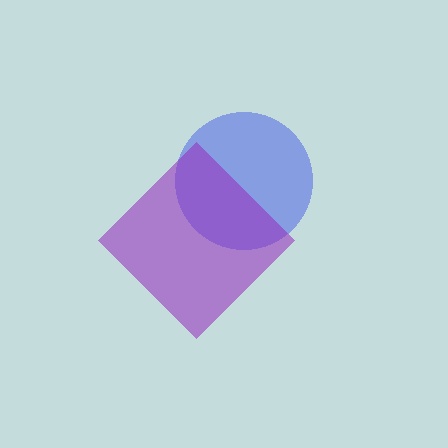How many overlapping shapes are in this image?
There are 2 overlapping shapes in the image.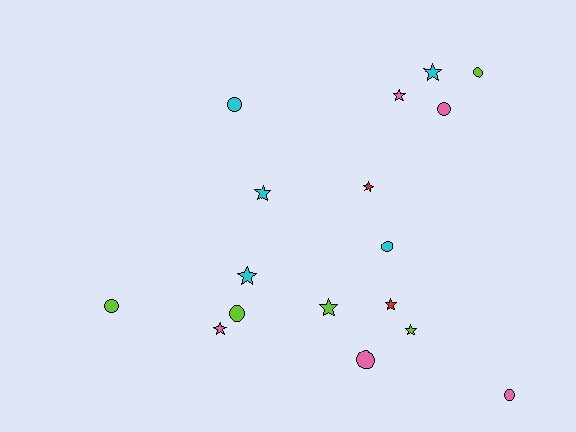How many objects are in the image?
There are 17 objects.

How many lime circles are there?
There are 3 lime circles.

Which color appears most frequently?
Cyan, with 5 objects.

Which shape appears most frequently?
Star, with 9 objects.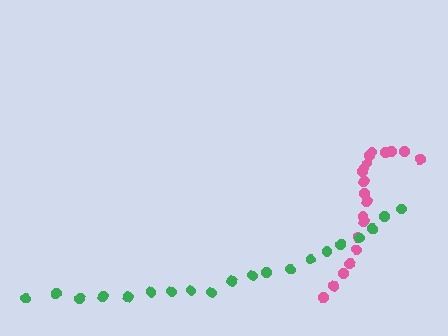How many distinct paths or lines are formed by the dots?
There are 2 distinct paths.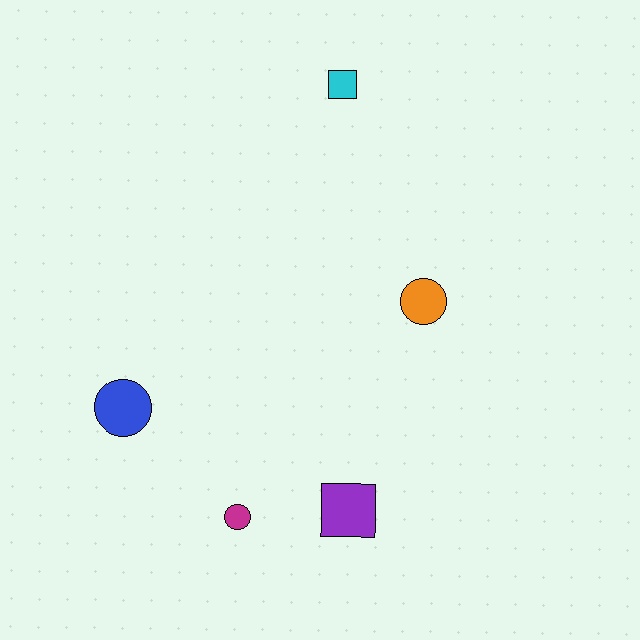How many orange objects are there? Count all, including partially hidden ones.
There is 1 orange object.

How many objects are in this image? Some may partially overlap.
There are 5 objects.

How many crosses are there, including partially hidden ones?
There are no crosses.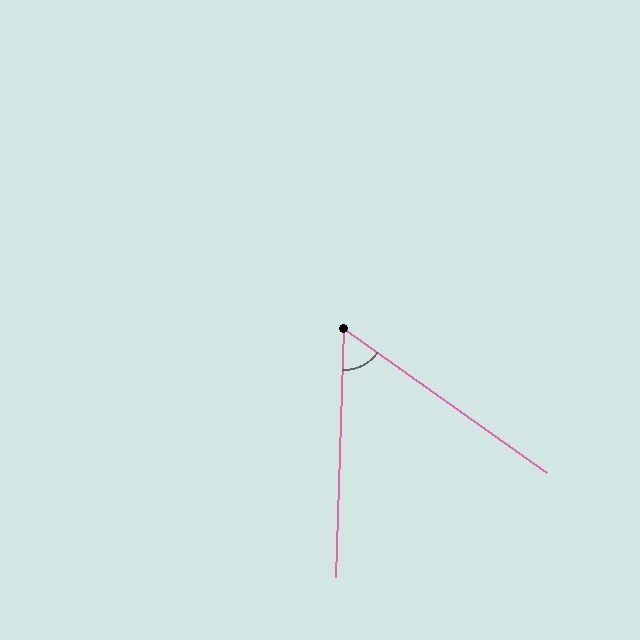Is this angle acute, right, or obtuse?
It is acute.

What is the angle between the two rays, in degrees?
Approximately 57 degrees.